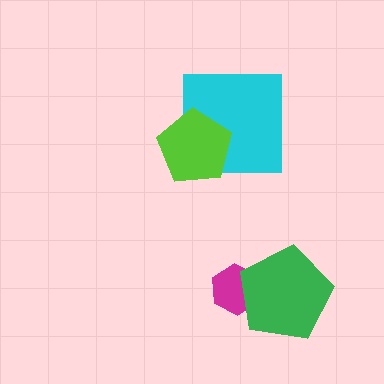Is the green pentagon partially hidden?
No, no other shape covers it.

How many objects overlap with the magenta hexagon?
1 object overlaps with the magenta hexagon.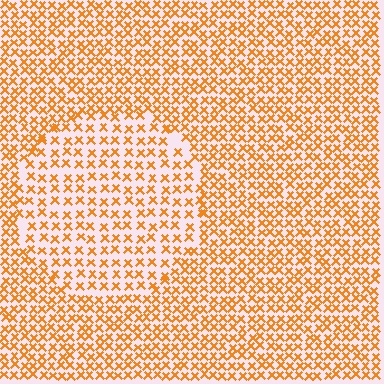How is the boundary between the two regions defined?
The boundary is defined by a change in element density (approximately 1.6x ratio). All elements are the same color, size, and shape.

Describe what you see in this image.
The image contains small orange elements arranged at two different densities. A circle-shaped region is visible where the elements are less densely packed than the surrounding area.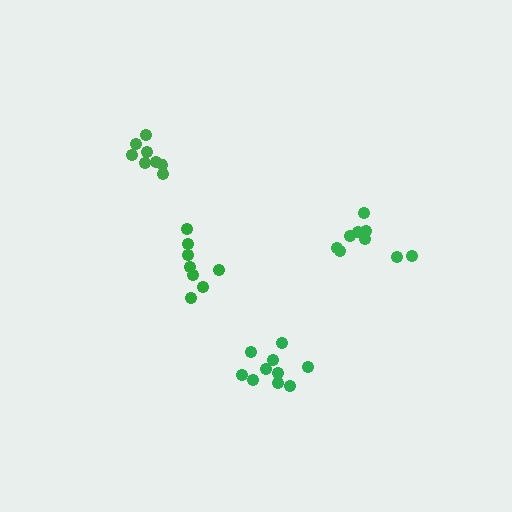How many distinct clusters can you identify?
There are 4 distinct clusters.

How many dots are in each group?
Group 1: 8 dots, Group 2: 8 dots, Group 3: 9 dots, Group 4: 10 dots (35 total).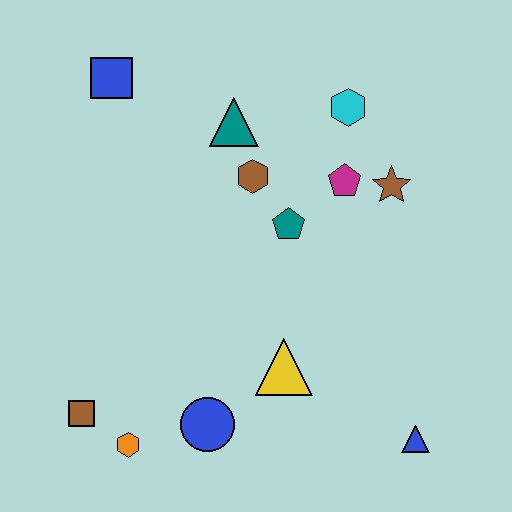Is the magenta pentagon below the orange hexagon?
No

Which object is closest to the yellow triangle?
The blue circle is closest to the yellow triangle.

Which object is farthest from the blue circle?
The blue square is farthest from the blue circle.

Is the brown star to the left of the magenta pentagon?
No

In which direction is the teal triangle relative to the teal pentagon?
The teal triangle is above the teal pentagon.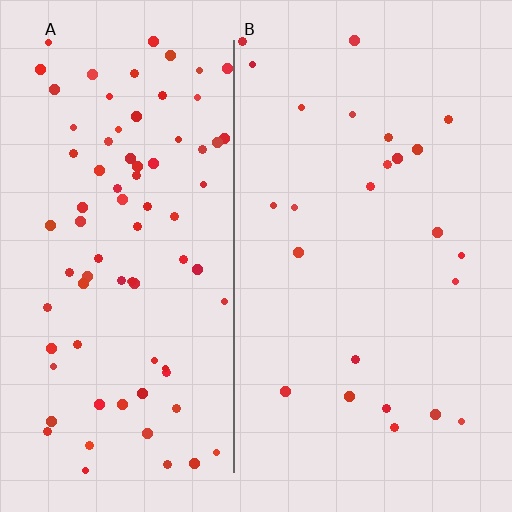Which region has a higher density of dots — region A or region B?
A (the left).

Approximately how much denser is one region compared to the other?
Approximately 3.3× — region A over region B.